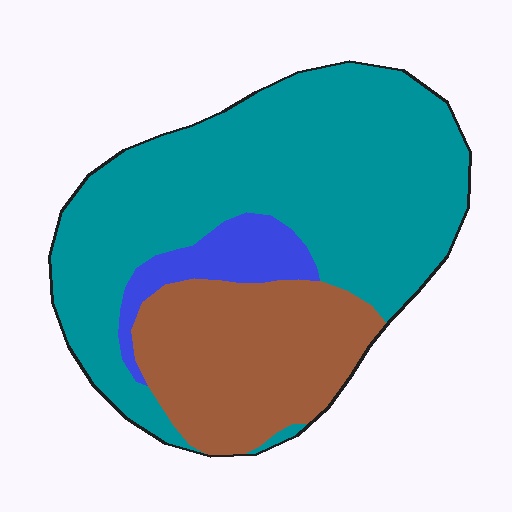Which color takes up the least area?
Blue, at roughly 10%.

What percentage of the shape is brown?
Brown takes up about one quarter (1/4) of the shape.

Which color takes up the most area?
Teal, at roughly 65%.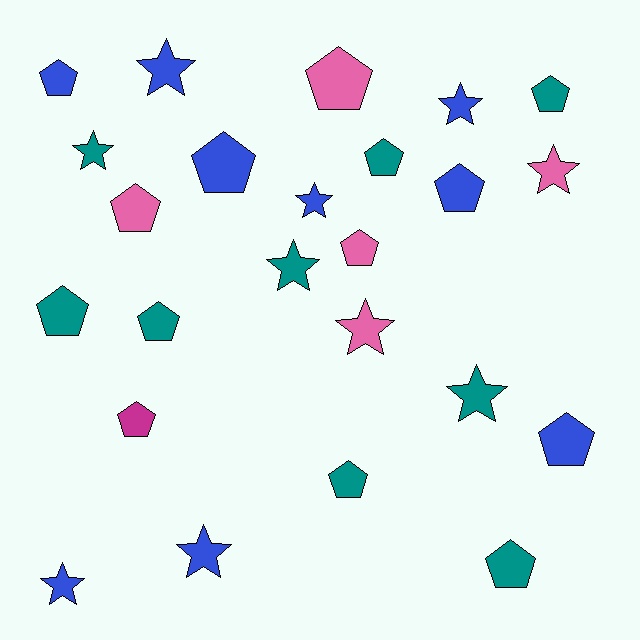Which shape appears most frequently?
Pentagon, with 14 objects.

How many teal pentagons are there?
There are 6 teal pentagons.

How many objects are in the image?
There are 24 objects.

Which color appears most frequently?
Teal, with 9 objects.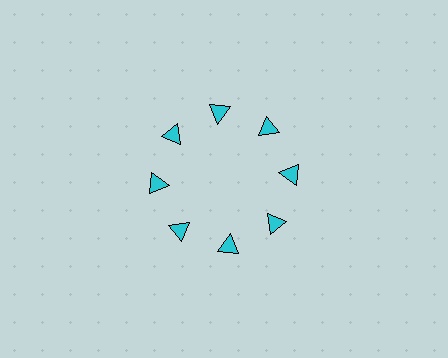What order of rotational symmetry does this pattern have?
This pattern has 8-fold rotational symmetry.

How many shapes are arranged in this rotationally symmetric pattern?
There are 8 shapes, arranged in 8 groups of 1.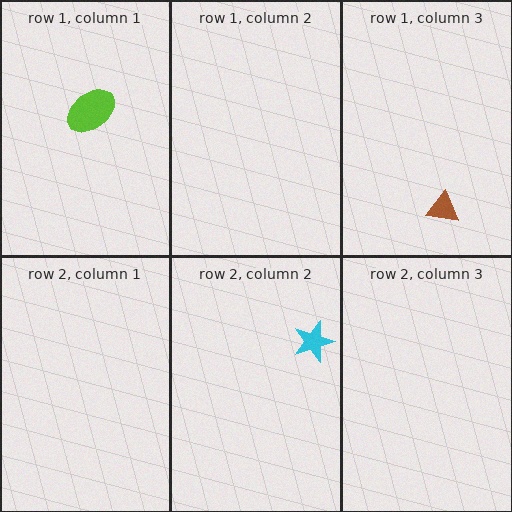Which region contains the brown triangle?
The row 1, column 3 region.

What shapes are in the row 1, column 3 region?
The brown triangle.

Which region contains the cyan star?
The row 2, column 2 region.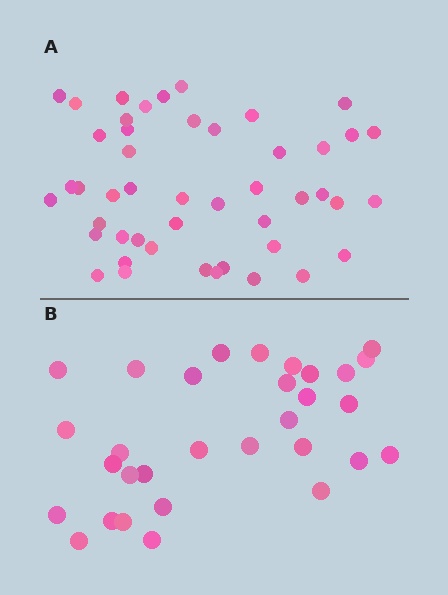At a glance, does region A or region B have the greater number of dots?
Region A (the top region) has more dots.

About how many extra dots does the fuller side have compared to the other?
Region A has approximately 15 more dots than region B.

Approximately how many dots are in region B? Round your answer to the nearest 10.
About 30 dots. (The exact count is 31, which rounds to 30.)